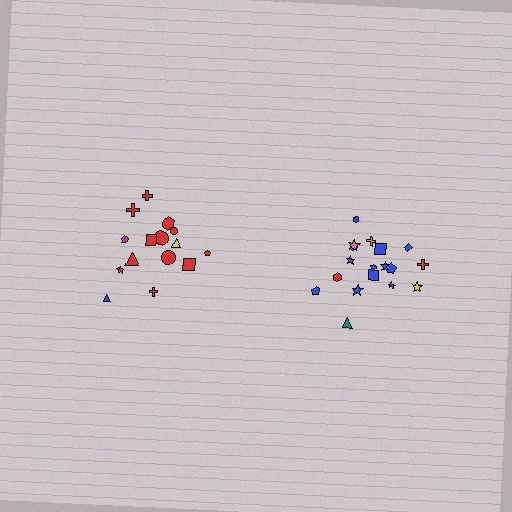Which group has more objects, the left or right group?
The right group.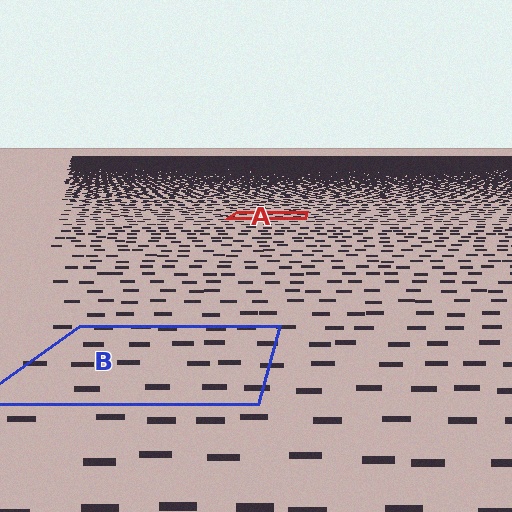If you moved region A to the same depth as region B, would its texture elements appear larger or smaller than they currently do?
They would appear larger. At a closer depth, the same texture elements are projected at a bigger on-screen size.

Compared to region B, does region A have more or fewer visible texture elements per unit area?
Region A has more texture elements per unit area — they are packed more densely because it is farther away.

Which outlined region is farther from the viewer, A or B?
Region A is farther from the viewer — the texture elements inside it appear smaller and more densely packed.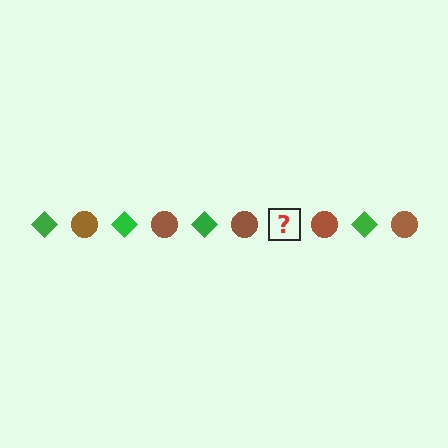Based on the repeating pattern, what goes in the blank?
The blank should be a green diamond.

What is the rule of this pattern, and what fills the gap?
The rule is that the pattern alternates between green diamond and brown circle. The gap should be filled with a green diamond.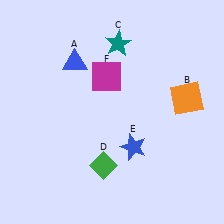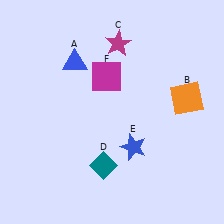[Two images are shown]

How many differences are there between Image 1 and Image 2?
There are 2 differences between the two images.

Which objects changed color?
C changed from teal to magenta. D changed from green to teal.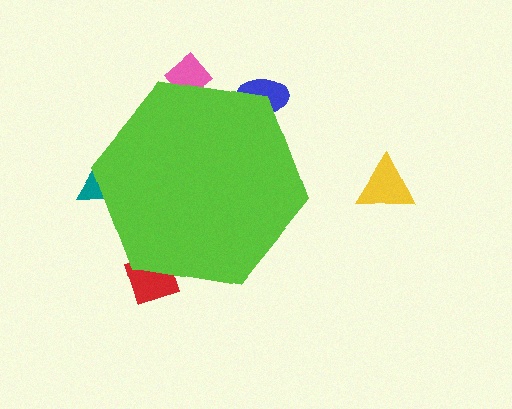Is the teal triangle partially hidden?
Yes, the teal triangle is partially hidden behind the lime hexagon.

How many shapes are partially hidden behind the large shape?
4 shapes are partially hidden.